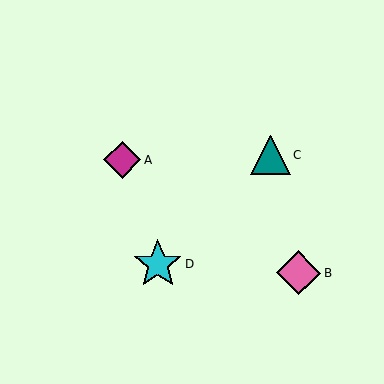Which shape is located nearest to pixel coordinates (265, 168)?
The teal triangle (labeled C) at (271, 156) is nearest to that location.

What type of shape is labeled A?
Shape A is a magenta diamond.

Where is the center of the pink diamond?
The center of the pink diamond is at (298, 273).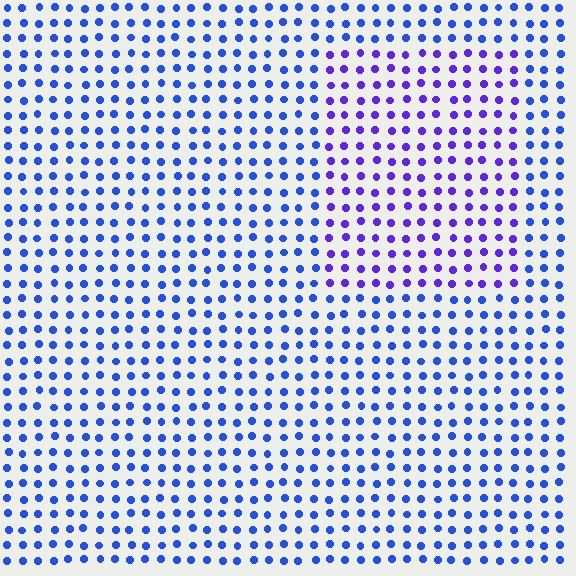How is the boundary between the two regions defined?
The boundary is defined purely by a slight shift in hue (about 33 degrees). Spacing, size, and orientation are identical on both sides.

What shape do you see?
I see a rectangle.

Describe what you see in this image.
The image is filled with small blue elements in a uniform arrangement. A rectangle-shaped region is visible where the elements are tinted to a slightly different hue, forming a subtle color boundary.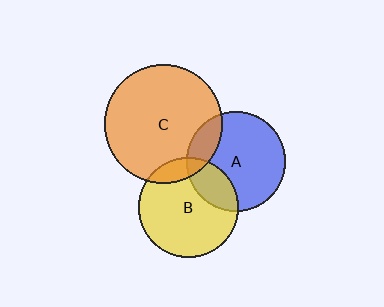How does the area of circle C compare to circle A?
Approximately 1.4 times.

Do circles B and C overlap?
Yes.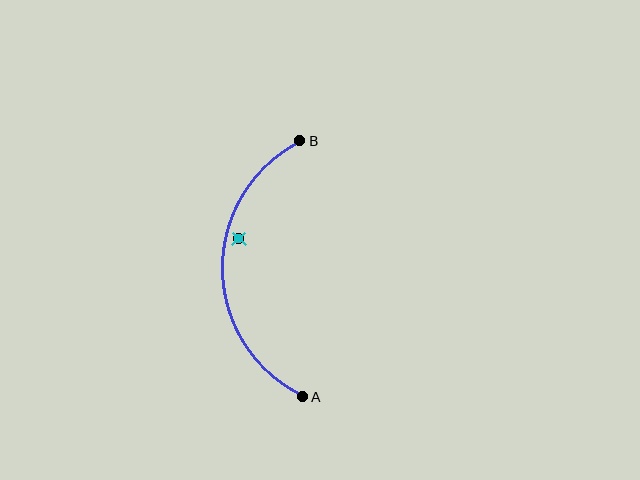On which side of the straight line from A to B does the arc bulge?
The arc bulges to the left of the straight line connecting A and B.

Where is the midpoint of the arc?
The arc midpoint is the point on the curve farthest from the straight line joining A and B. It sits to the left of that line.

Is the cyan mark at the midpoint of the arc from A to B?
No — the cyan mark does not lie on the arc at all. It sits slightly inside the curve.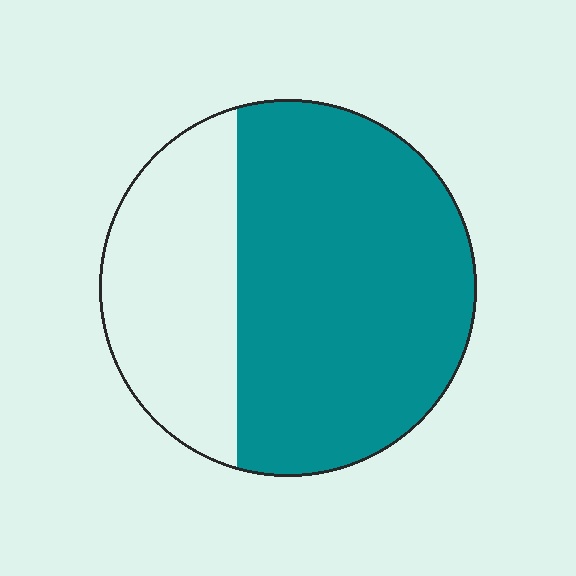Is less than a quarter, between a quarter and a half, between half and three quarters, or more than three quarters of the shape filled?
Between half and three quarters.